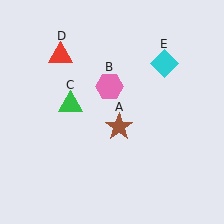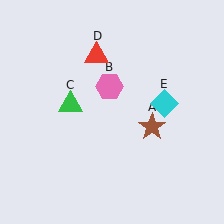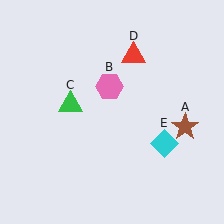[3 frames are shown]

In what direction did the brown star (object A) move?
The brown star (object A) moved right.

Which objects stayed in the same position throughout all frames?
Pink hexagon (object B) and green triangle (object C) remained stationary.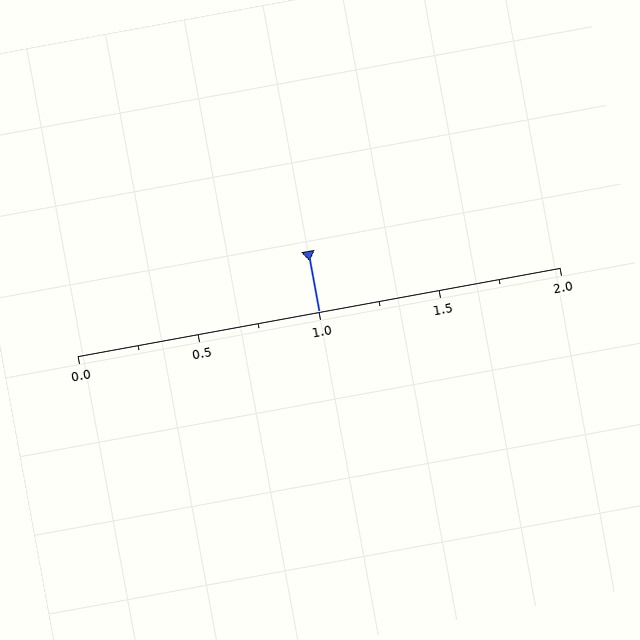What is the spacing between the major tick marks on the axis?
The major ticks are spaced 0.5 apart.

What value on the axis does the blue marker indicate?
The marker indicates approximately 1.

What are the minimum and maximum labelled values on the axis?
The axis runs from 0.0 to 2.0.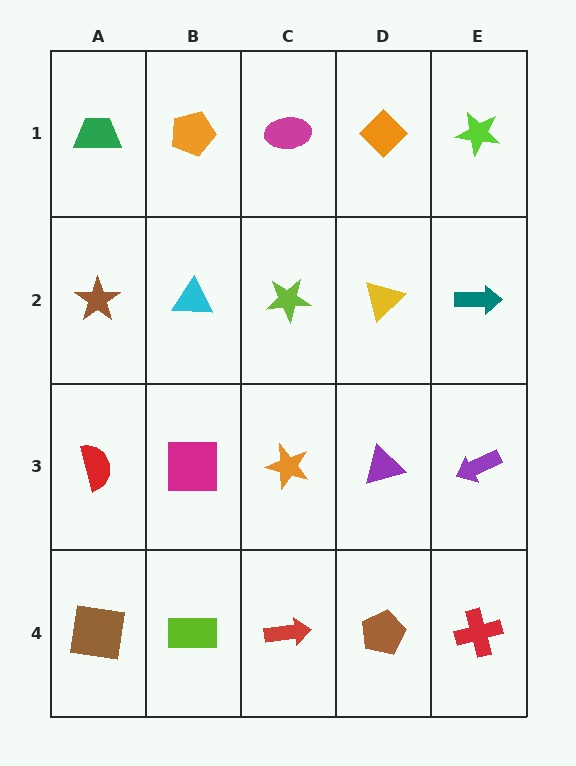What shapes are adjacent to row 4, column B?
A magenta square (row 3, column B), a brown square (row 4, column A), a red arrow (row 4, column C).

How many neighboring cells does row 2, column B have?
4.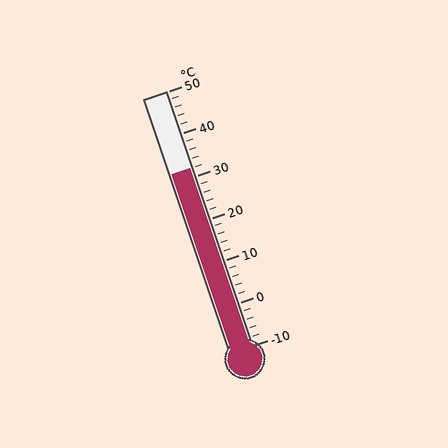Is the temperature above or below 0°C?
The temperature is above 0°C.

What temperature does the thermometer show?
The thermometer shows approximately 32°C.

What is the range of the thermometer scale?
The thermometer scale ranges from -10°C to 50°C.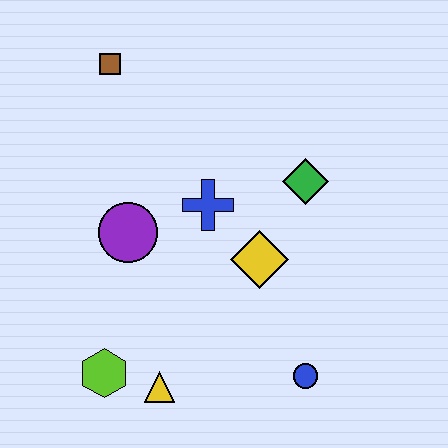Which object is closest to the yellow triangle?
The lime hexagon is closest to the yellow triangle.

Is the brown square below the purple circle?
No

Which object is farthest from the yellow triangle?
The brown square is farthest from the yellow triangle.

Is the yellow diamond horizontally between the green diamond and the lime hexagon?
Yes